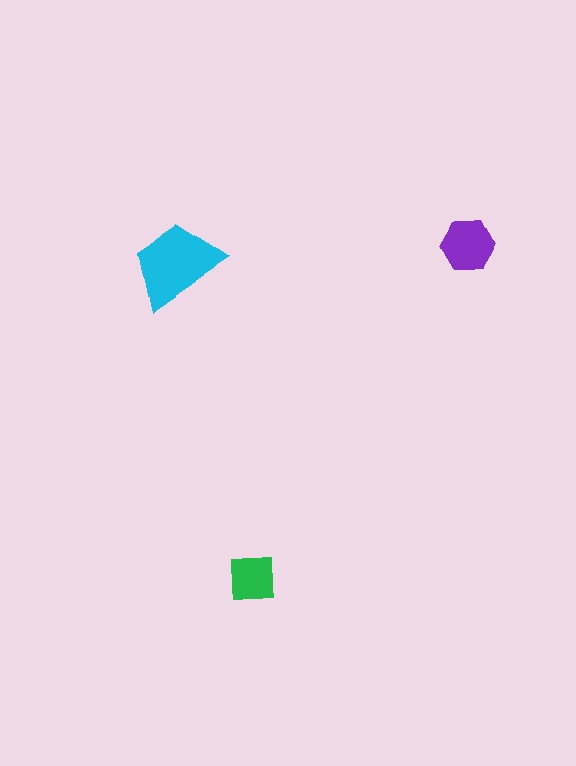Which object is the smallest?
The green square.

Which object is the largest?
The cyan trapezoid.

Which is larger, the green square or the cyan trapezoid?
The cyan trapezoid.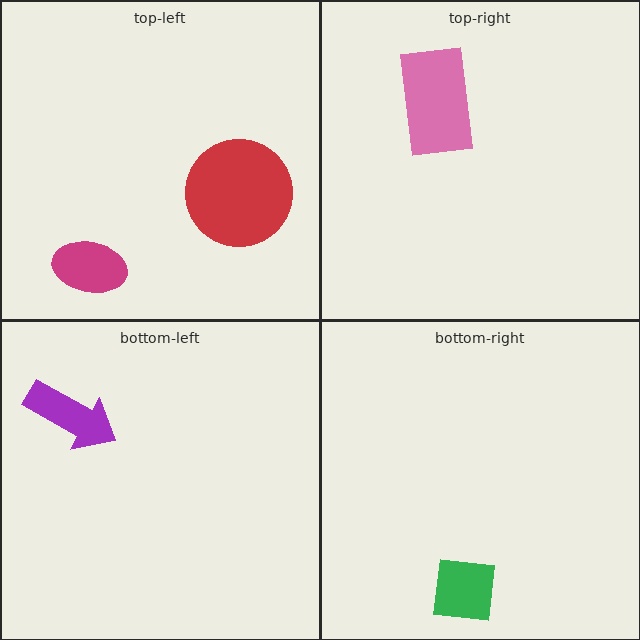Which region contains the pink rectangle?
The top-right region.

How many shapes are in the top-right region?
1.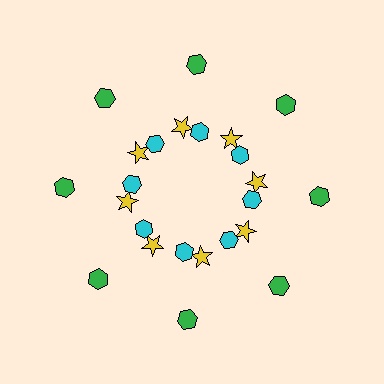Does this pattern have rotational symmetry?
Yes, this pattern has 8-fold rotational symmetry. It looks the same after rotating 45 degrees around the center.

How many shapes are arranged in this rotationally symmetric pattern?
There are 24 shapes, arranged in 8 groups of 3.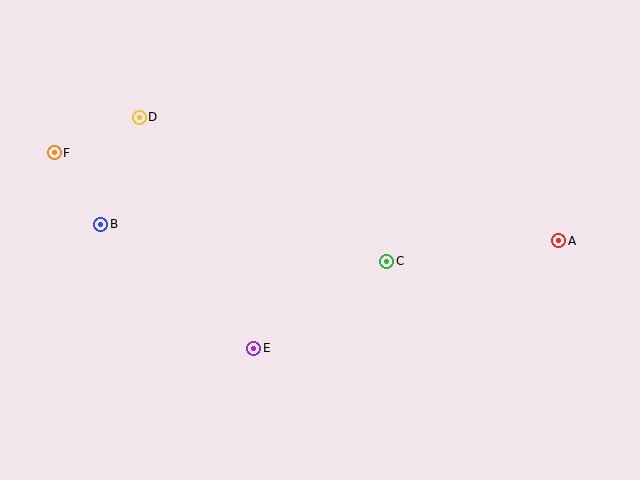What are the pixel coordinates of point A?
Point A is at (559, 241).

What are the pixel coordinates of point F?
Point F is at (54, 153).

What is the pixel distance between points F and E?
The distance between F and E is 279 pixels.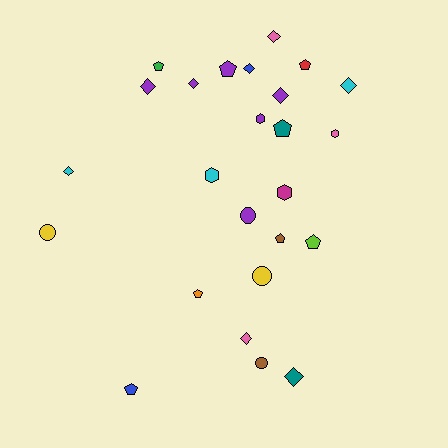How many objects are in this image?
There are 25 objects.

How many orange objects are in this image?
There is 1 orange object.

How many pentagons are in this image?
There are 8 pentagons.